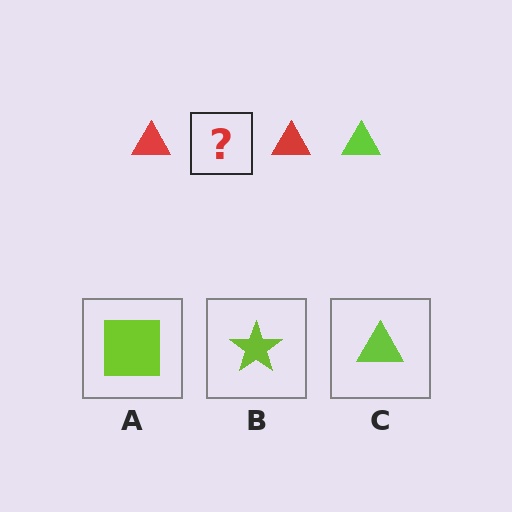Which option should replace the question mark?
Option C.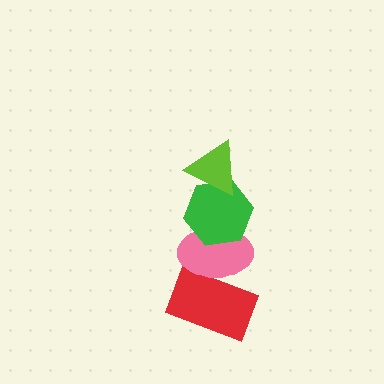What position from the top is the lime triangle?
The lime triangle is 1st from the top.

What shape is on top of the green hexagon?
The lime triangle is on top of the green hexagon.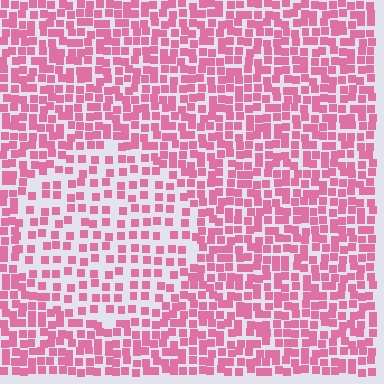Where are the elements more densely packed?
The elements are more densely packed outside the circle boundary.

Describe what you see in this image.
The image contains small pink elements arranged at two different densities. A circle-shaped region is visible where the elements are less densely packed than the surrounding area.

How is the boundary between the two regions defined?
The boundary is defined by a change in element density (approximately 1.8x ratio). All elements are the same color, size, and shape.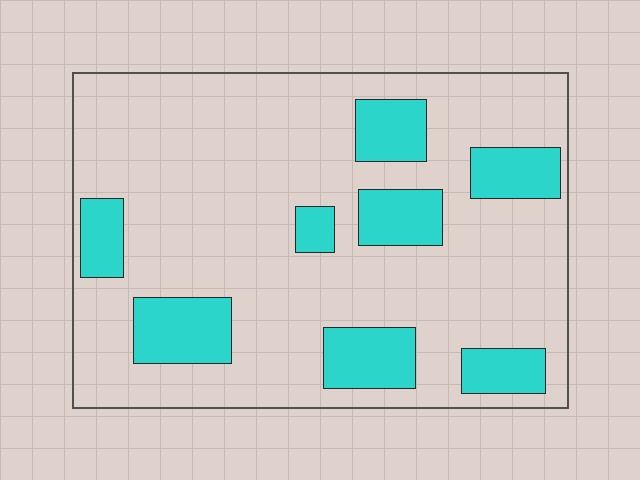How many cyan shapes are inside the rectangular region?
8.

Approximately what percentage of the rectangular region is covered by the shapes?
Approximately 20%.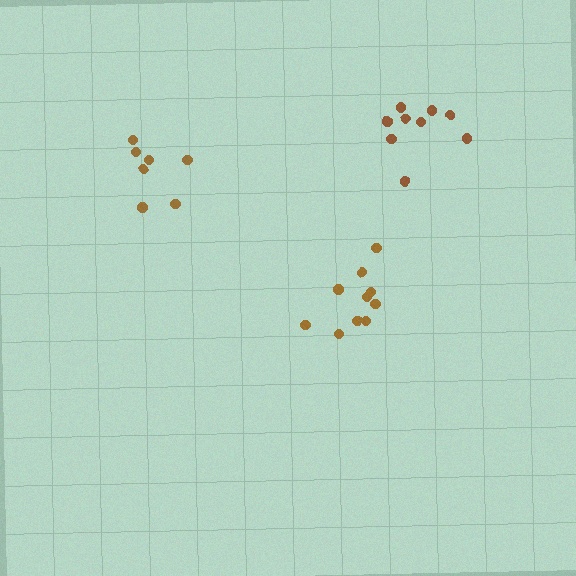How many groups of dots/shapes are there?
There are 3 groups.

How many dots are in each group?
Group 1: 9 dots, Group 2: 10 dots, Group 3: 7 dots (26 total).